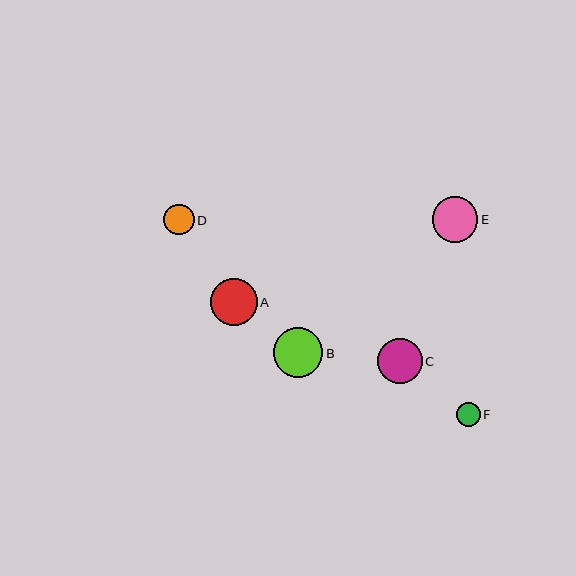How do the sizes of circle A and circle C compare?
Circle A and circle C are approximately the same size.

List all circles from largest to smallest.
From largest to smallest: B, A, C, E, D, F.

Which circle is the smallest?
Circle F is the smallest with a size of approximately 24 pixels.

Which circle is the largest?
Circle B is the largest with a size of approximately 49 pixels.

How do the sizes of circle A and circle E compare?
Circle A and circle E are approximately the same size.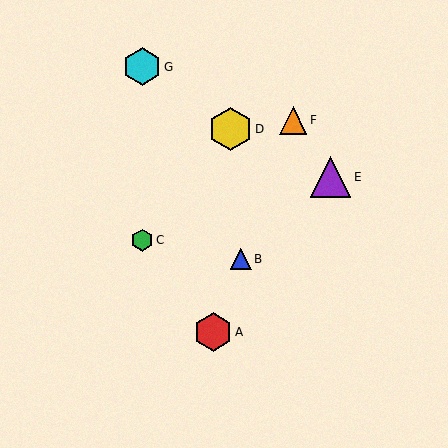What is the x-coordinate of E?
Object E is at x≈331.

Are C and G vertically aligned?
Yes, both are at x≈142.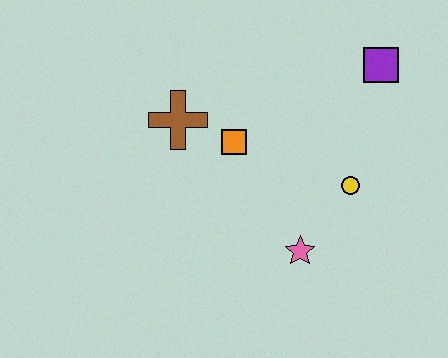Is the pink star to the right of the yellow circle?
No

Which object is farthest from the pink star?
The purple square is farthest from the pink star.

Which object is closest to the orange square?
The brown cross is closest to the orange square.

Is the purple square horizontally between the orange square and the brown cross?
No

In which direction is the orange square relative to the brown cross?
The orange square is to the right of the brown cross.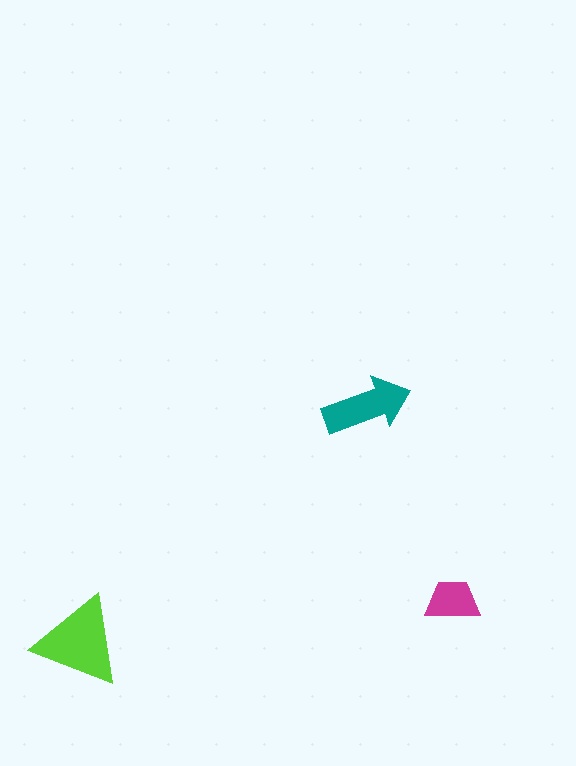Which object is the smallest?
The magenta trapezoid.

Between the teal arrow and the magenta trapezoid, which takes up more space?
The teal arrow.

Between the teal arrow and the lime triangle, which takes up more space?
The lime triangle.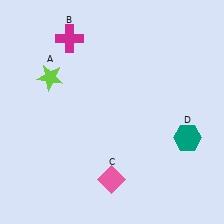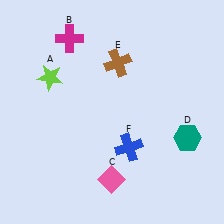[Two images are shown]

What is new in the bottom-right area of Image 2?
A blue cross (F) was added in the bottom-right area of Image 2.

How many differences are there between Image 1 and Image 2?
There are 2 differences between the two images.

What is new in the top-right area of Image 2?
A brown cross (E) was added in the top-right area of Image 2.